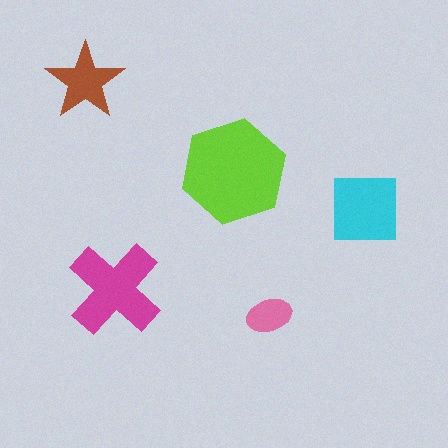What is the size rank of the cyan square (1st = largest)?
3rd.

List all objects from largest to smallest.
The lime hexagon, the magenta cross, the cyan square, the brown star, the pink ellipse.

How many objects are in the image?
There are 5 objects in the image.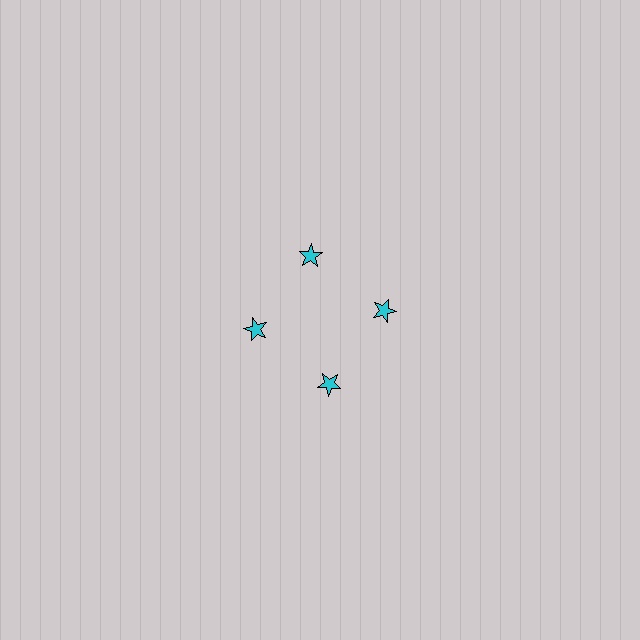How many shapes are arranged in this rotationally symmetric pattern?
There are 4 shapes, arranged in 4 groups of 1.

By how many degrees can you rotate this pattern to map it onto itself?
The pattern maps onto itself every 90 degrees of rotation.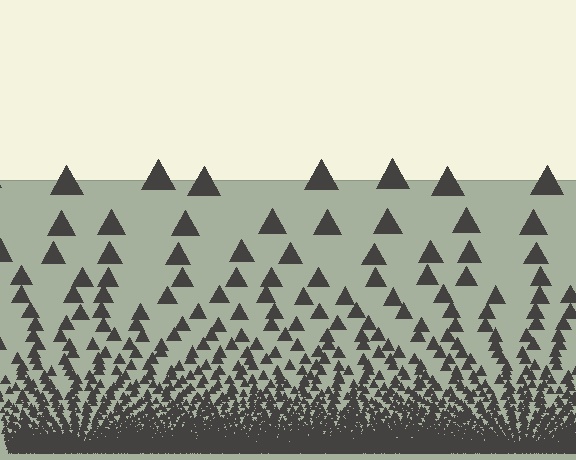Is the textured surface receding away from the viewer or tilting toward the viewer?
The surface appears to tilt toward the viewer. Texture elements get larger and sparser toward the top.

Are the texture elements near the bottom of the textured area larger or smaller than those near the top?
Smaller. The gradient is inverted — elements near the bottom are smaller and denser.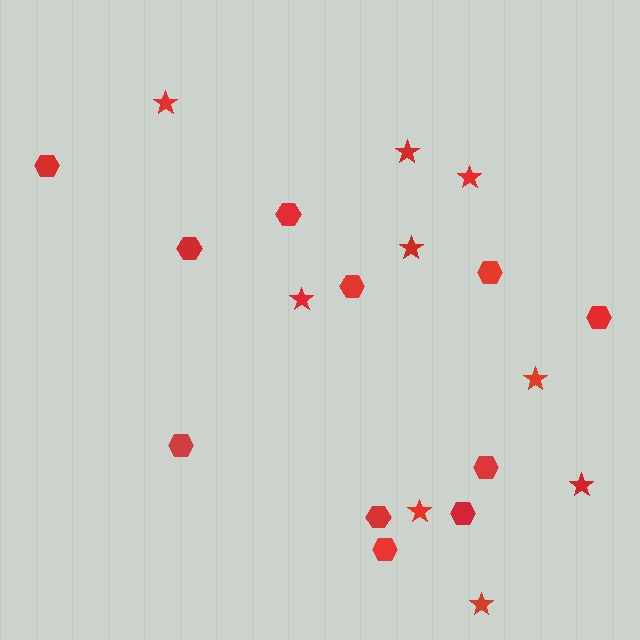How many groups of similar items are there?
There are 2 groups: one group of stars (9) and one group of hexagons (11).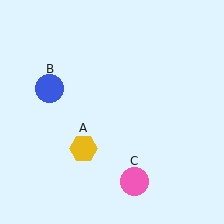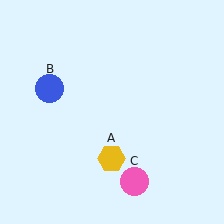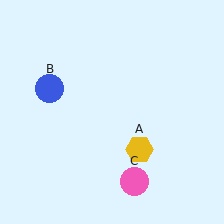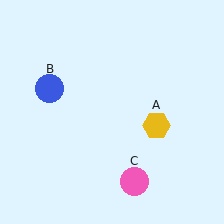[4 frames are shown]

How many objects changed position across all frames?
1 object changed position: yellow hexagon (object A).